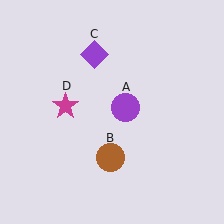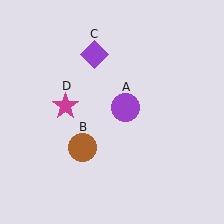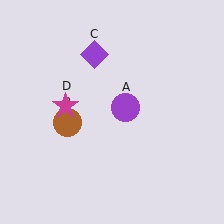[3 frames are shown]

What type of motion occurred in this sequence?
The brown circle (object B) rotated clockwise around the center of the scene.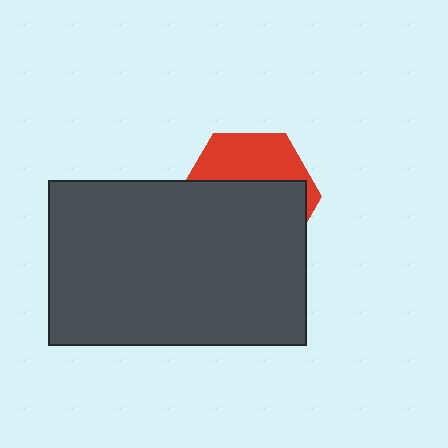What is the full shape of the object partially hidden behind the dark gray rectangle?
The partially hidden object is a red hexagon.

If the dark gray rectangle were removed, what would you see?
You would see the complete red hexagon.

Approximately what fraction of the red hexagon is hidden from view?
Roughly 64% of the red hexagon is hidden behind the dark gray rectangle.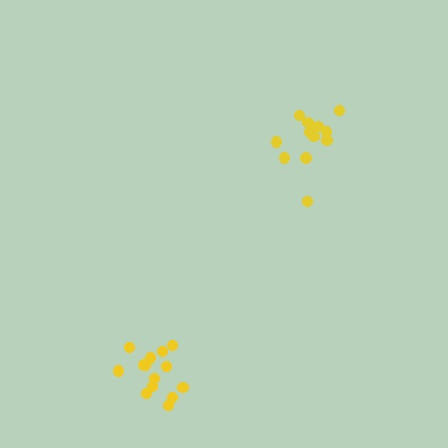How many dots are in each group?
Group 1: 12 dots, Group 2: 14 dots (26 total).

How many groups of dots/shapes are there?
There are 2 groups.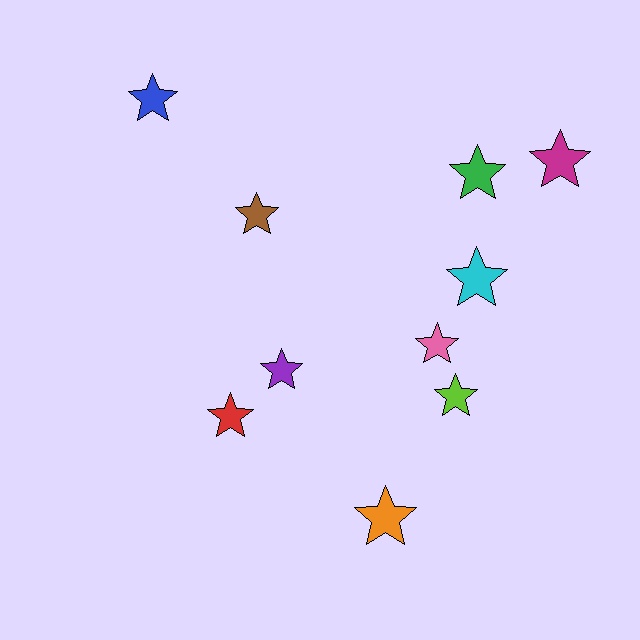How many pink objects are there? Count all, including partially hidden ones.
There is 1 pink object.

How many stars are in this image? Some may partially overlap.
There are 10 stars.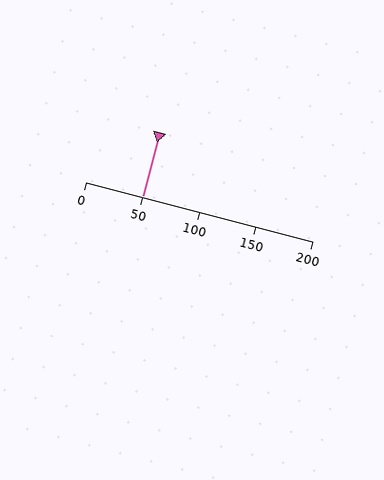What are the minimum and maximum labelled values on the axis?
The axis runs from 0 to 200.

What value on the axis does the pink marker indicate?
The marker indicates approximately 50.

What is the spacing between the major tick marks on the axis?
The major ticks are spaced 50 apart.